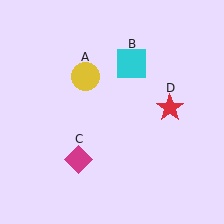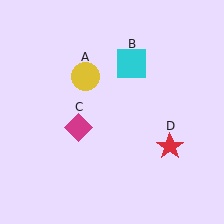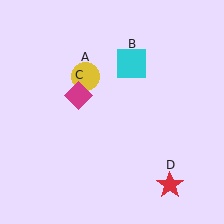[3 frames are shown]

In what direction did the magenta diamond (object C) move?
The magenta diamond (object C) moved up.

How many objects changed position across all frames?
2 objects changed position: magenta diamond (object C), red star (object D).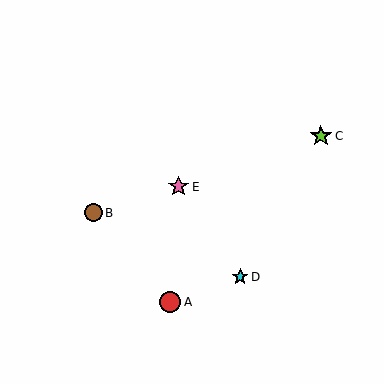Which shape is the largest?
The lime star (labeled C) is the largest.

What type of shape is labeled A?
Shape A is a red circle.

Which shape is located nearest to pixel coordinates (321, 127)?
The lime star (labeled C) at (321, 136) is nearest to that location.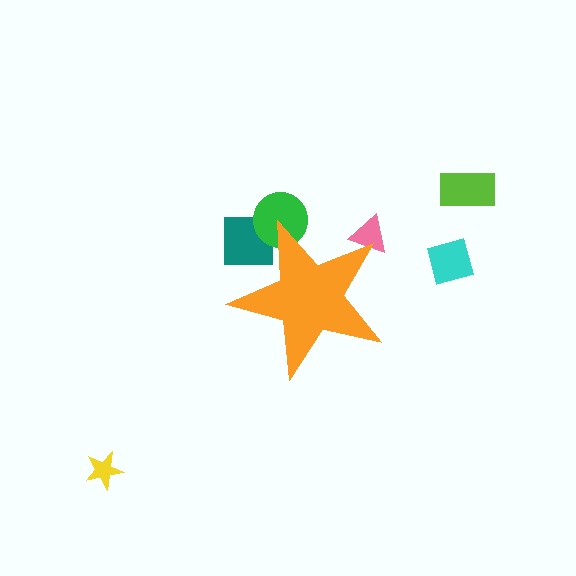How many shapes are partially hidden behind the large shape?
3 shapes are partially hidden.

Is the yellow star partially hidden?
No, the yellow star is fully visible.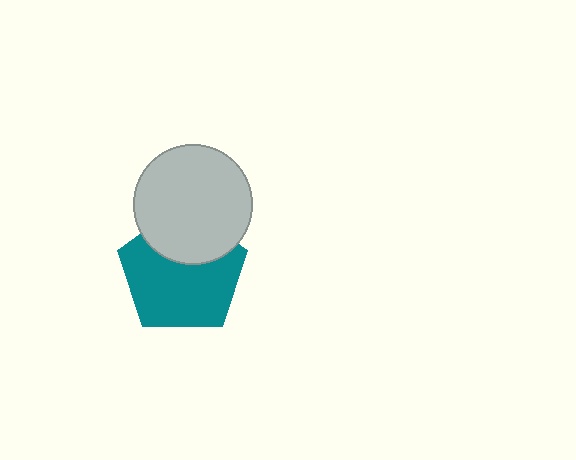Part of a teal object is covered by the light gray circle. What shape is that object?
It is a pentagon.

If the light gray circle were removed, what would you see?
You would see the complete teal pentagon.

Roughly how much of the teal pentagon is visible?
Most of it is visible (roughly 69%).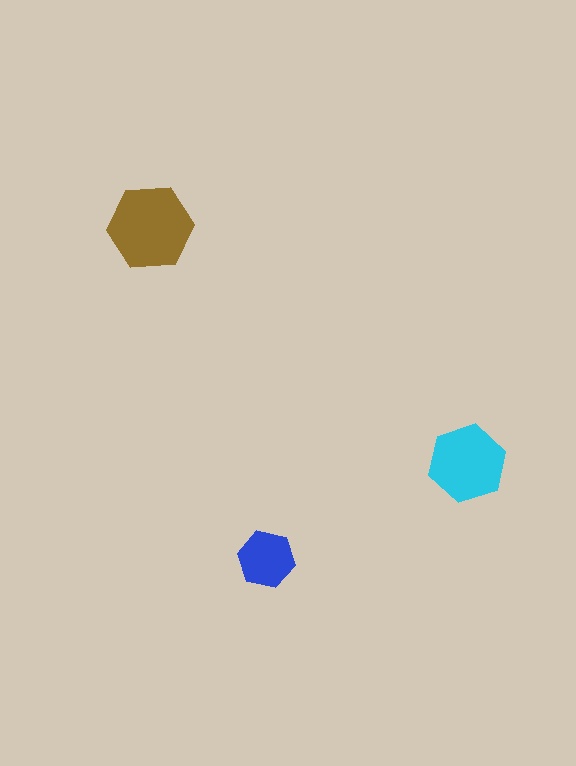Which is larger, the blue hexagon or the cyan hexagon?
The cyan one.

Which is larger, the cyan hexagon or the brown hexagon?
The brown one.